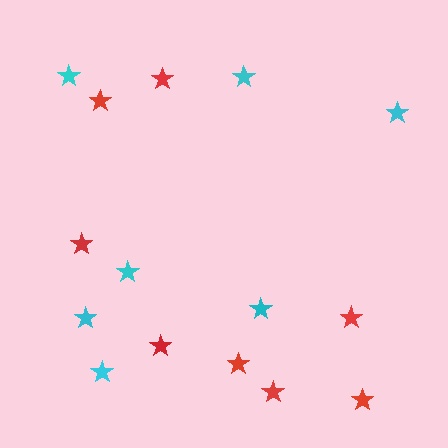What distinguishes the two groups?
There are 2 groups: one group of red stars (8) and one group of cyan stars (7).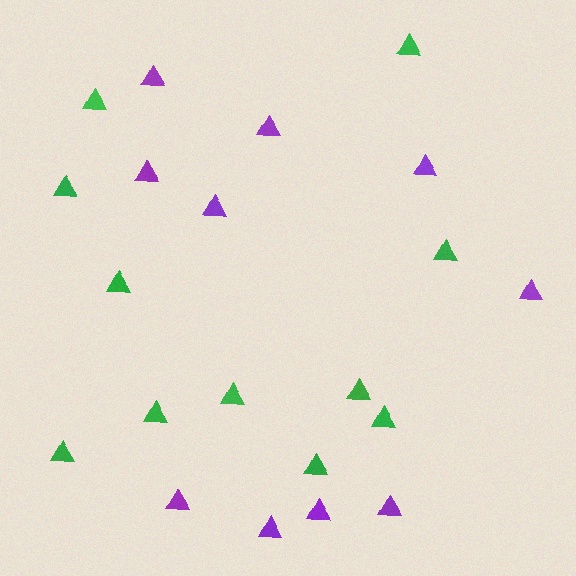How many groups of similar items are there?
There are 2 groups: one group of green triangles (11) and one group of purple triangles (10).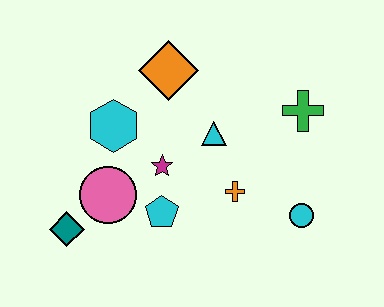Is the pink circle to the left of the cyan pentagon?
Yes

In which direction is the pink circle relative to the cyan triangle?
The pink circle is to the left of the cyan triangle.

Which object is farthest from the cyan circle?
The teal diamond is farthest from the cyan circle.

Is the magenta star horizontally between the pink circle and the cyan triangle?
Yes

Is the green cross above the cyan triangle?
Yes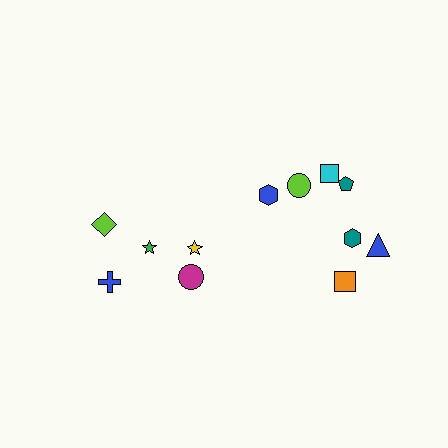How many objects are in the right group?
There are 7 objects.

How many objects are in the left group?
There are 5 objects.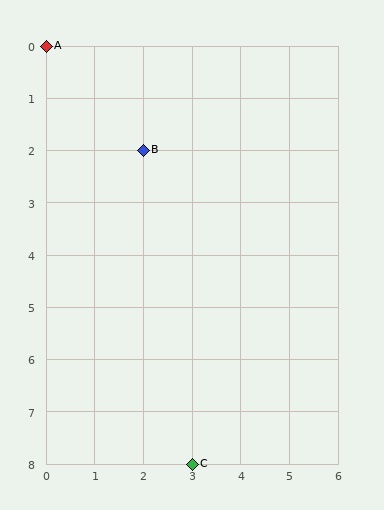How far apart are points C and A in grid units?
Points C and A are 3 columns and 8 rows apart (about 8.5 grid units diagonally).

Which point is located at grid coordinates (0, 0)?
Point A is at (0, 0).